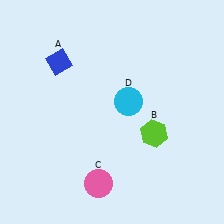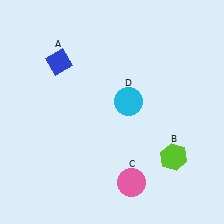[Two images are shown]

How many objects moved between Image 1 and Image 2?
2 objects moved between the two images.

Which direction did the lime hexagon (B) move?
The lime hexagon (B) moved down.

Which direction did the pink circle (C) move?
The pink circle (C) moved right.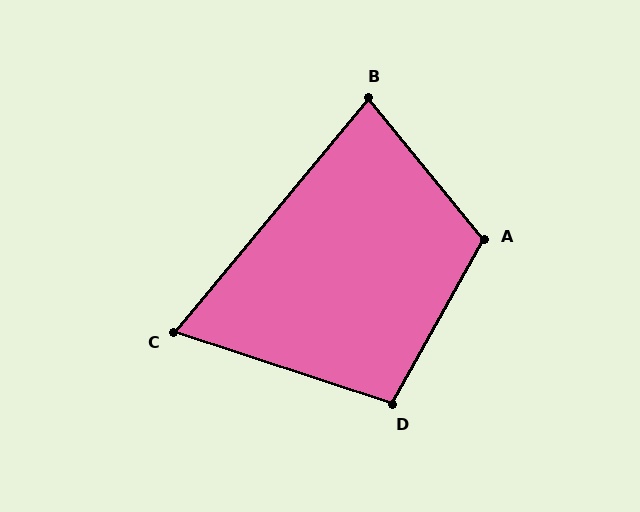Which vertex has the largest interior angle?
A, at approximately 111 degrees.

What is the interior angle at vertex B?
Approximately 79 degrees (acute).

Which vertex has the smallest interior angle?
C, at approximately 69 degrees.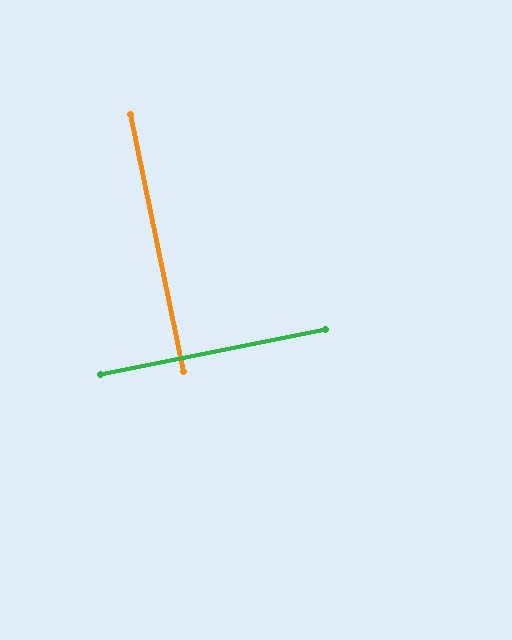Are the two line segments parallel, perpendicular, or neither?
Perpendicular — they meet at approximately 90°.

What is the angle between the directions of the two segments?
Approximately 90 degrees.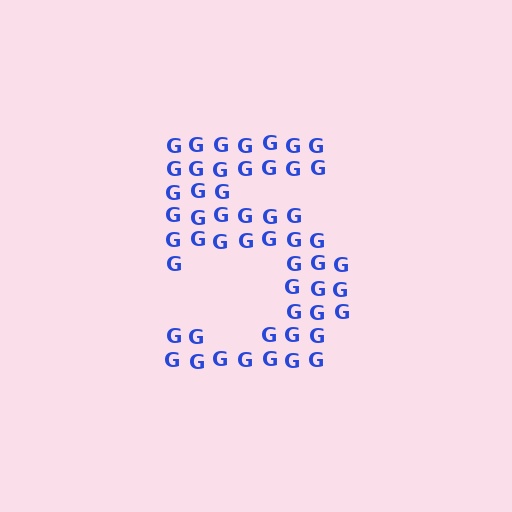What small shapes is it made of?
It is made of small letter G's.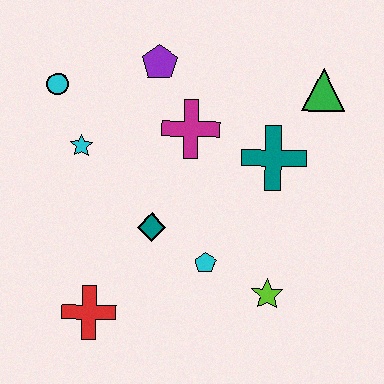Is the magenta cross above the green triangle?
No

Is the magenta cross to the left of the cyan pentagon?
Yes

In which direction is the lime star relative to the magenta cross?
The lime star is below the magenta cross.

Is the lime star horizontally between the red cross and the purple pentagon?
No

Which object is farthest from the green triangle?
The red cross is farthest from the green triangle.